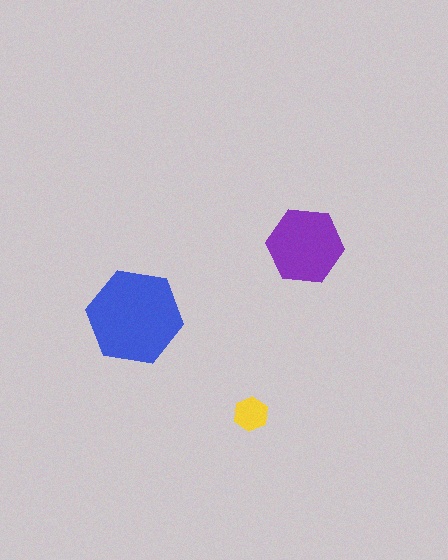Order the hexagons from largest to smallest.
the blue one, the purple one, the yellow one.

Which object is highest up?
The purple hexagon is topmost.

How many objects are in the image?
There are 3 objects in the image.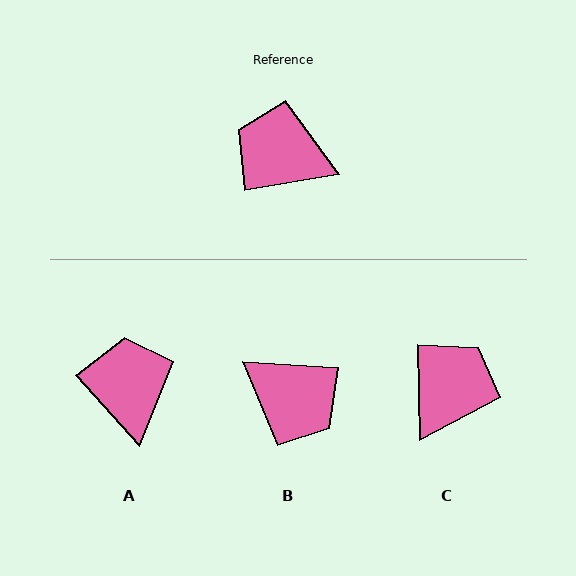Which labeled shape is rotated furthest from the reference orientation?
B, about 166 degrees away.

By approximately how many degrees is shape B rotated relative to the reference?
Approximately 166 degrees counter-clockwise.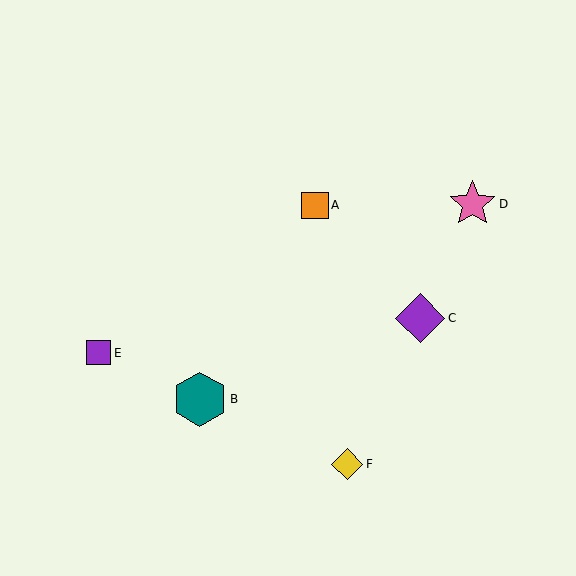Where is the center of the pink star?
The center of the pink star is at (473, 204).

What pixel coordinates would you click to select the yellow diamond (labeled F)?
Click at (347, 464) to select the yellow diamond F.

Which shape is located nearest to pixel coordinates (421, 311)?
The purple diamond (labeled C) at (420, 318) is nearest to that location.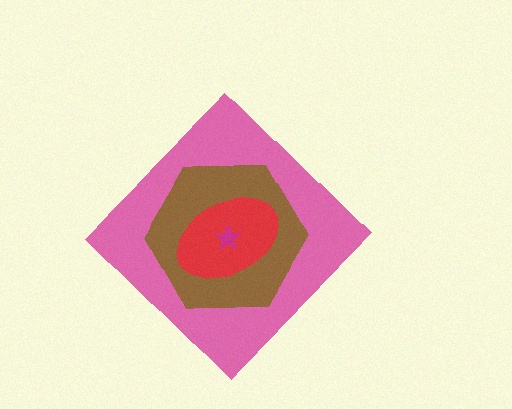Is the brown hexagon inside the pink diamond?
Yes.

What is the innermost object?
The magenta star.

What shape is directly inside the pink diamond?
The brown hexagon.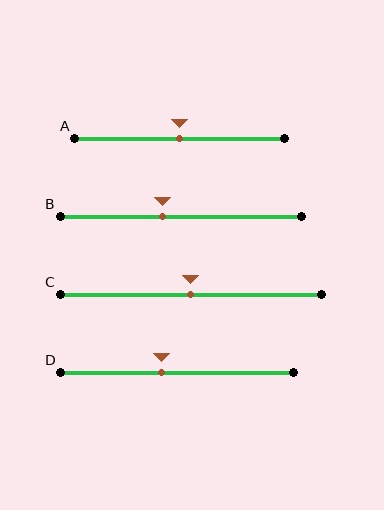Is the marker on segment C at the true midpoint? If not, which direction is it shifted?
Yes, the marker on segment C is at the true midpoint.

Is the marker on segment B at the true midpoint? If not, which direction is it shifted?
No, the marker on segment B is shifted to the left by about 8% of the segment length.